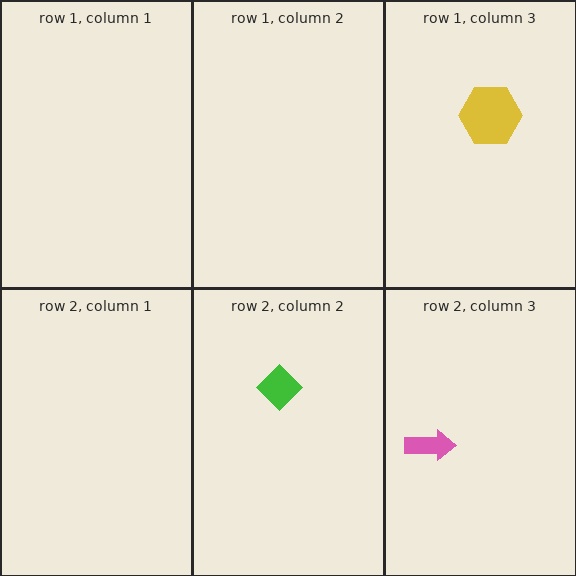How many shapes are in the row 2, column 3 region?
1.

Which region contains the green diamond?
The row 2, column 2 region.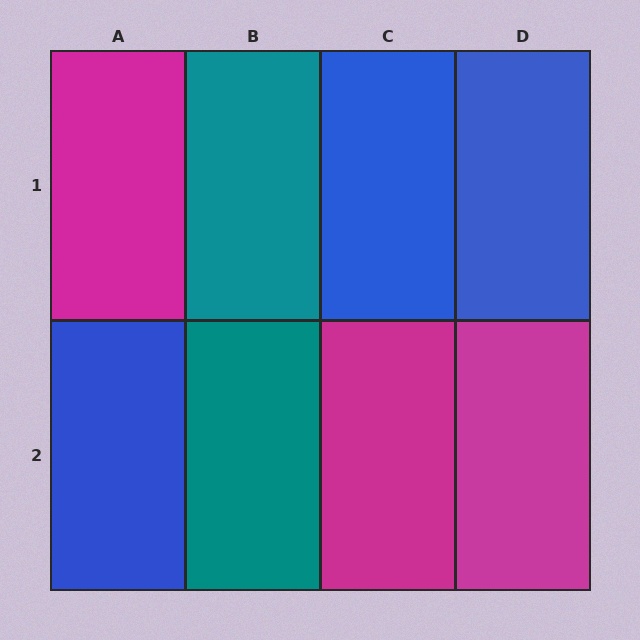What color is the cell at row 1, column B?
Teal.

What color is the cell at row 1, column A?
Magenta.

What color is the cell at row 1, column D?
Blue.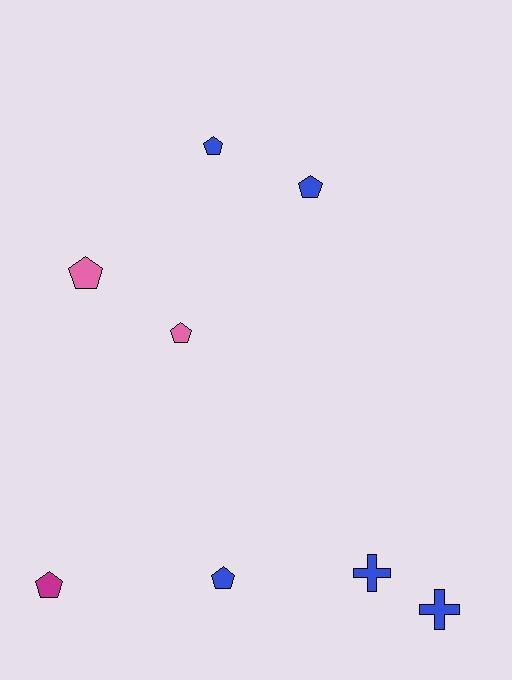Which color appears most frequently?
Blue, with 5 objects.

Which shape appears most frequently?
Pentagon, with 6 objects.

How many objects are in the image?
There are 8 objects.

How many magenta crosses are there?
There are no magenta crosses.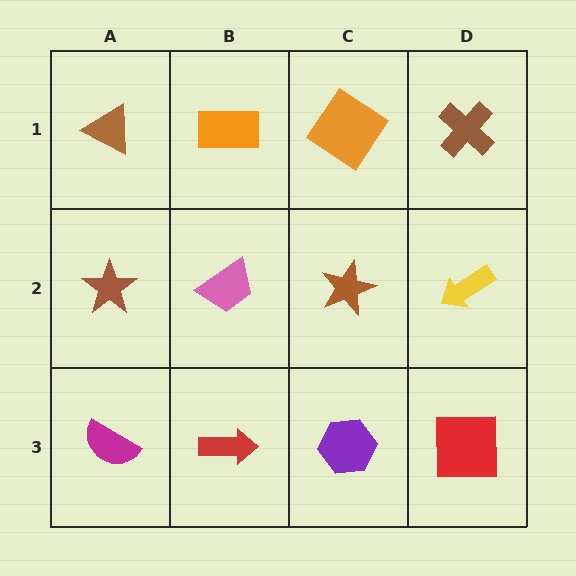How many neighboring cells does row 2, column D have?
3.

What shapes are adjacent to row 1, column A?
A brown star (row 2, column A), an orange rectangle (row 1, column B).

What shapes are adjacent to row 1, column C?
A brown star (row 2, column C), an orange rectangle (row 1, column B), a brown cross (row 1, column D).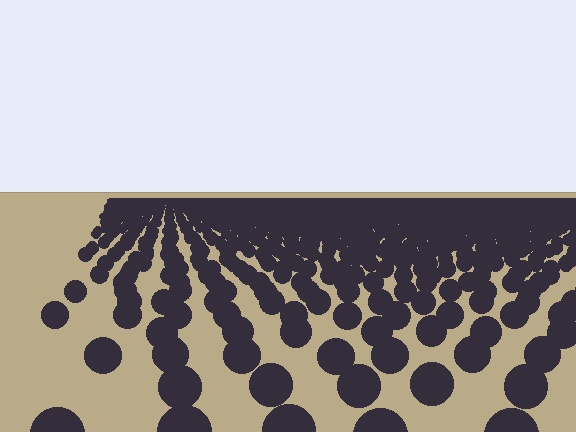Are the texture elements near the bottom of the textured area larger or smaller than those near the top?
Larger. Near the bottom, elements are closer to the viewer and appear at a bigger on-screen size.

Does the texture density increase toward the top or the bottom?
Density increases toward the top.